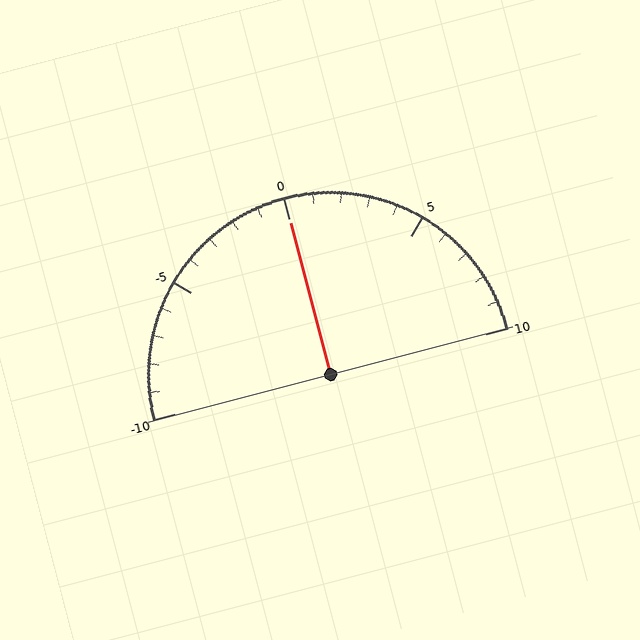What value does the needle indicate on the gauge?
The needle indicates approximately 0.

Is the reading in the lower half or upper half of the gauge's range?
The reading is in the upper half of the range (-10 to 10).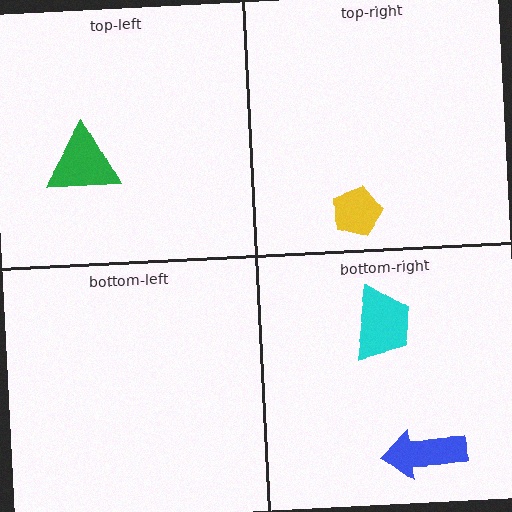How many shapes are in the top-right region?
1.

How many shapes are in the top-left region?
1.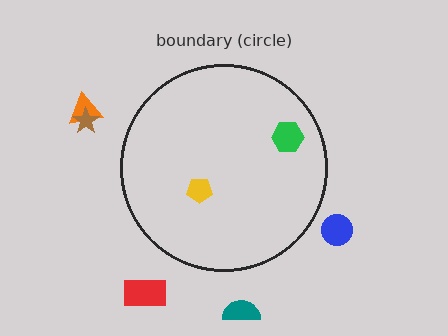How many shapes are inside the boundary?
2 inside, 5 outside.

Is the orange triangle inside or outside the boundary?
Outside.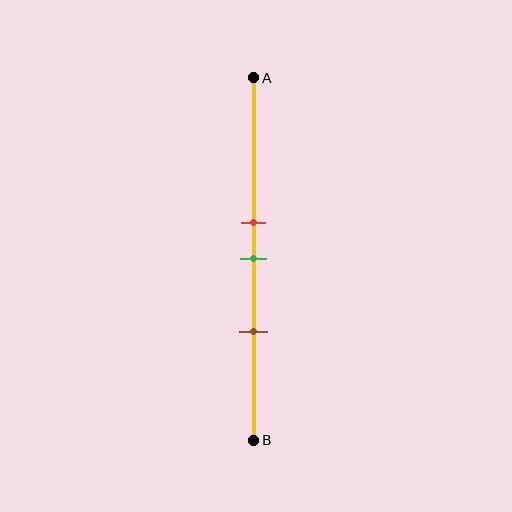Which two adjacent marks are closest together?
The red and green marks are the closest adjacent pair.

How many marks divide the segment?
There are 3 marks dividing the segment.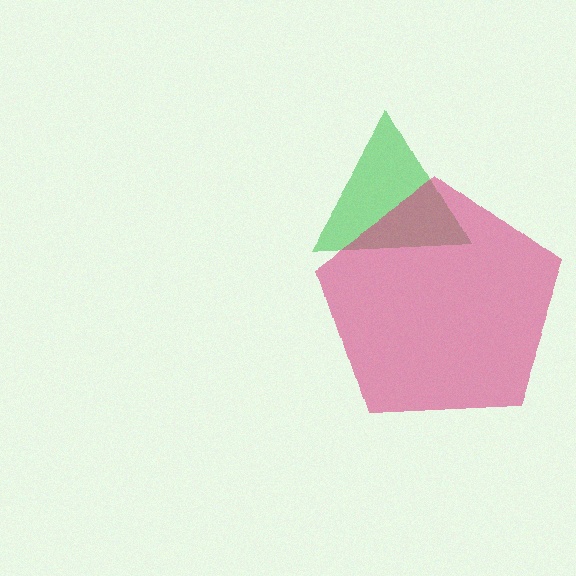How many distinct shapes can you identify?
There are 2 distinct shapes: a green triangle, a magenta pentagon.